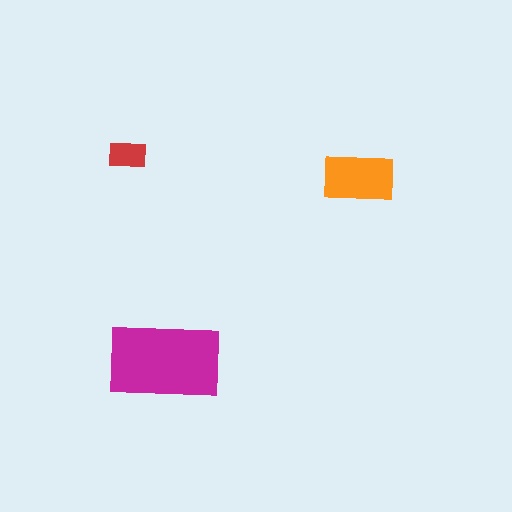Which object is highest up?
The red rectangle is topmost.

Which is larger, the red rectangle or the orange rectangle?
The orange one.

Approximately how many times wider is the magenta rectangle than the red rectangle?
About 3 times wider.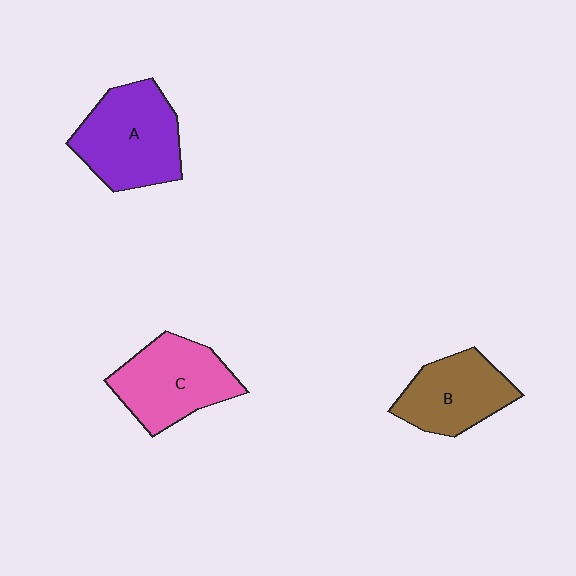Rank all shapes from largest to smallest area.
From largest to smallest: A (purple), C (pink), B (brown).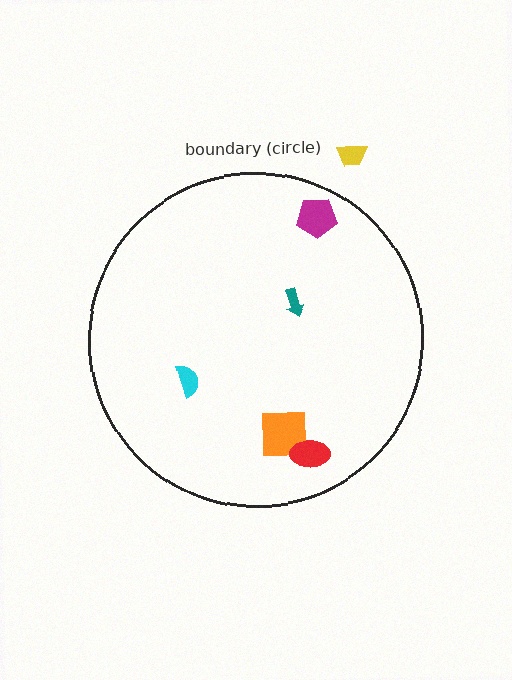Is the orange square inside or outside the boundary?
Inside.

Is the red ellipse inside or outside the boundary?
Inside.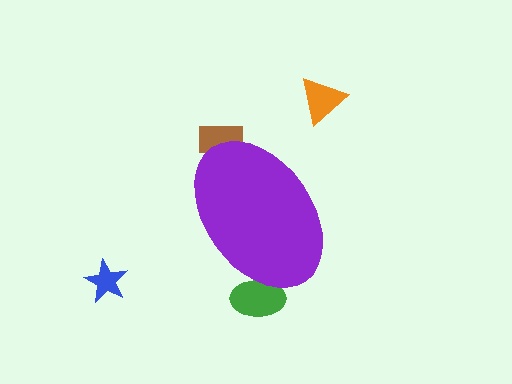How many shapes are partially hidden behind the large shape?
2 shapes are partially hidden.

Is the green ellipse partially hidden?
Yes, the green ellipse is partially hidden behind the purple ellipse.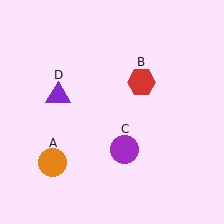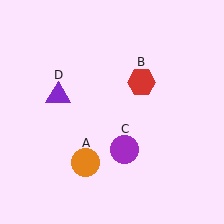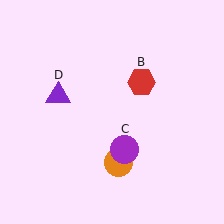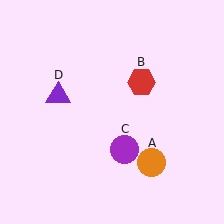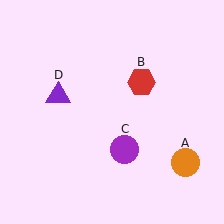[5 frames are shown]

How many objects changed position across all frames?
1 object changed position: orange circle (object A).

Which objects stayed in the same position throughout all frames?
Red hexagon (object B) and purple circle (object C) and purple triangle (object D) remained stationary.